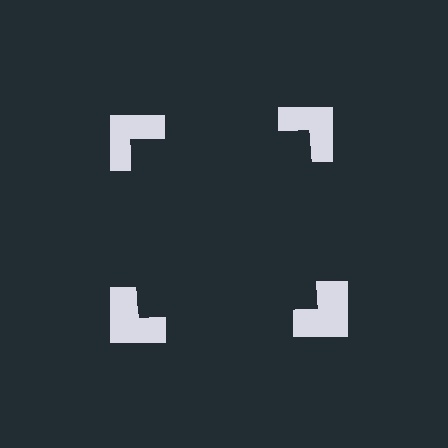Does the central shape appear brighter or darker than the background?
It typically appears slightly darker than the background, even though no actual brightness change is drawn.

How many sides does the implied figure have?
4 sides.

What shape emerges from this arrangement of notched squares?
An illusory square — its edges are inferred from the aligned wedge cuts in the notched squares, not physically drawn.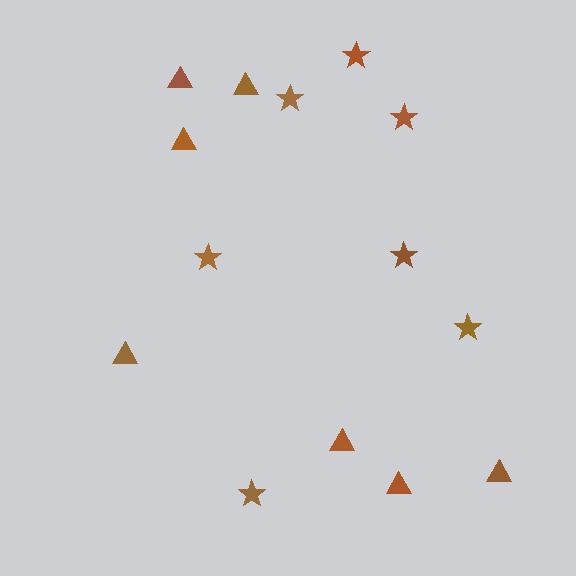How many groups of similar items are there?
There are 2 groups: one group of triangles (7) and one group of stars (7).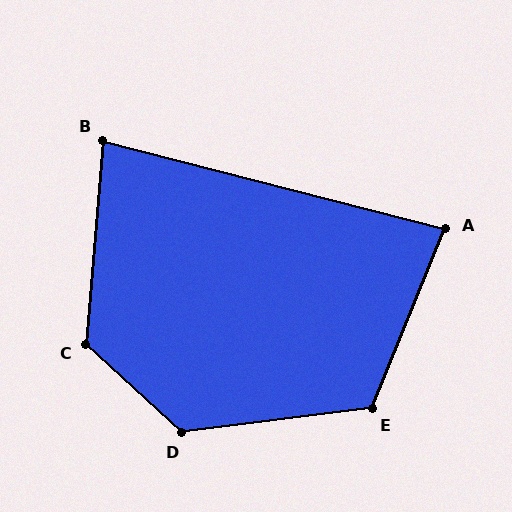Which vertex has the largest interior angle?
D, at approximately 130 degrees.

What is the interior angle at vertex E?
Approximately 119 degrees (obtuse).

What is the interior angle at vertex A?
Approximately 82 degrees (acute).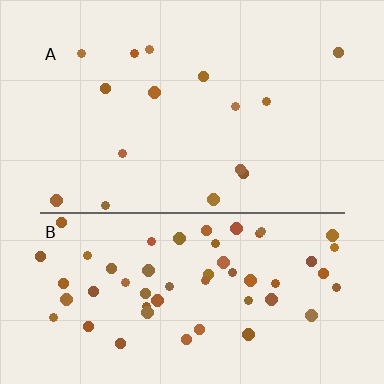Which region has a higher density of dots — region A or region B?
B (the bottom).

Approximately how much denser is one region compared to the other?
Approximately 3.7× — region B over region A.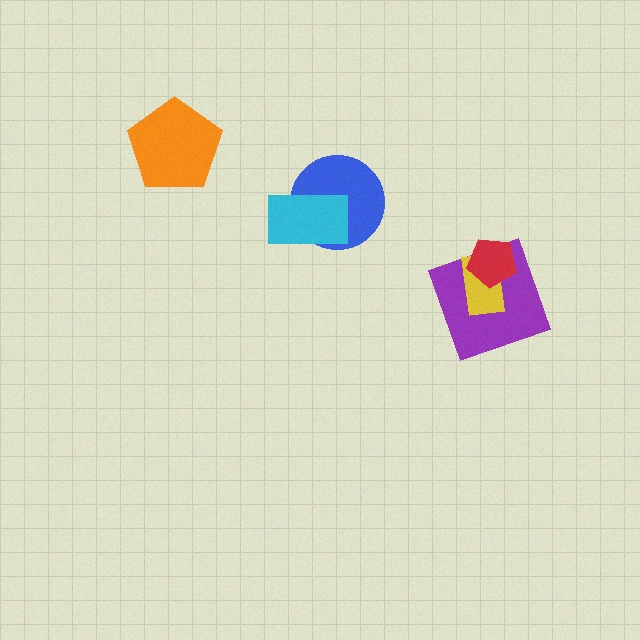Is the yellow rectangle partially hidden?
Yes, it is partially covered by another shape.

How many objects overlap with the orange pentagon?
0 objects overlap with the orange pentagon.